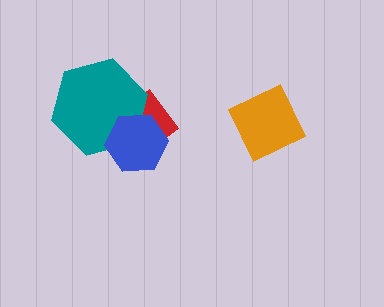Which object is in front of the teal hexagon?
The blue hexagon is in front of the teal hexagon.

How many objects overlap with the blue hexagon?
2 objects overlap with the blue hexagon.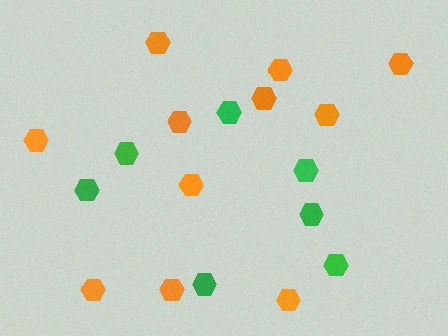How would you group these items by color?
There are 2 groups: one group of green hexagons (7) and one group of orange hexagons (11).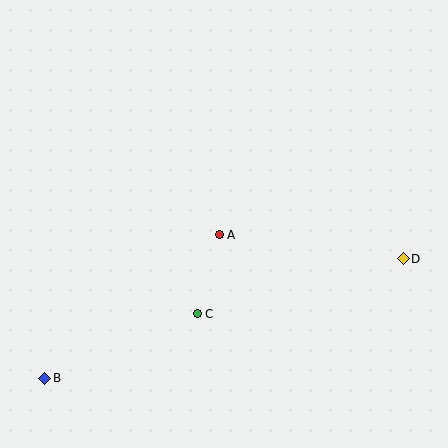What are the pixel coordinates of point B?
Point B is at (45, 378).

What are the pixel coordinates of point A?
Point A is at (219, 235).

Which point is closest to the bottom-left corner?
Point B is closest to the bottom-left corner.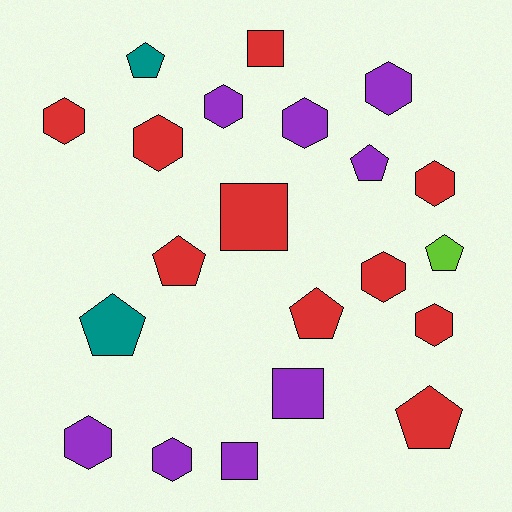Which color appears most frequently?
Red, with 10 objects.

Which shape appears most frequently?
Hexagon, with 10 objects.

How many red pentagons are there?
There are 3 red pentagons.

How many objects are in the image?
There are 21 objects.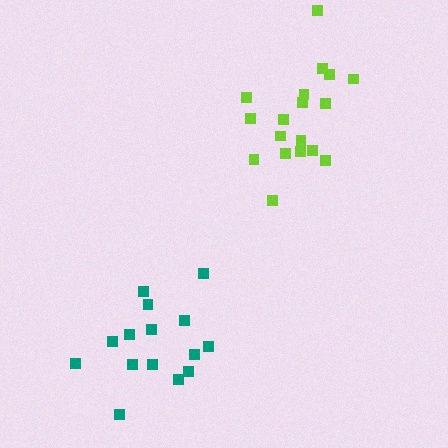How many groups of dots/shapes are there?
There are 2 groups.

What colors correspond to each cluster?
The clusters are colored: lime, teal.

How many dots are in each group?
Group 1: 18 dots, Group 2: 15 dots (33 total).